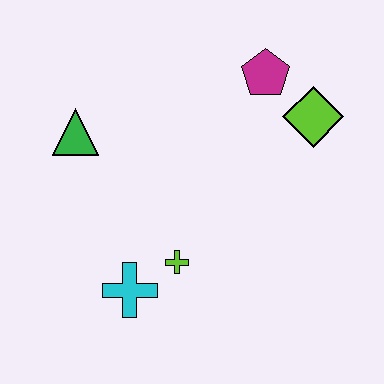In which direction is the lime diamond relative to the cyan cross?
The lime diamond is to the right of the cyan cross.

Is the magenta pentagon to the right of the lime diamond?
No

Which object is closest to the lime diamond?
The magenta pentagon is closest to the lime diamond.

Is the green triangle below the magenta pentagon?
Yes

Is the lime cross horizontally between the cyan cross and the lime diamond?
Yes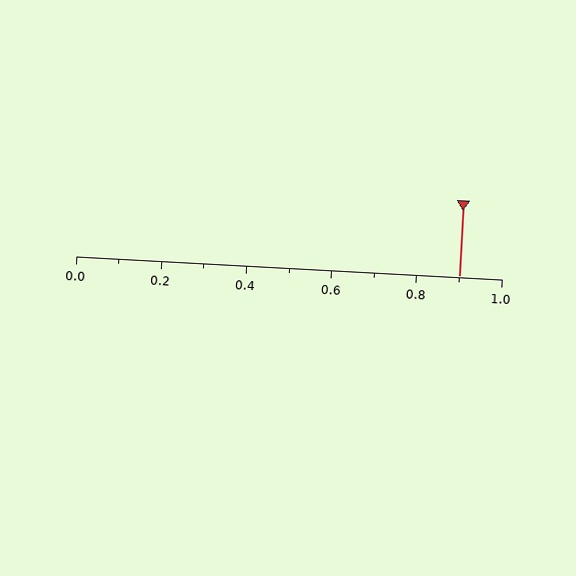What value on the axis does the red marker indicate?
The marker indicates approximately 0.9.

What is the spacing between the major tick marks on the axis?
The major ticks are spaced 0.2 apart.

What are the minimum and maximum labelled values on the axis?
The axis runs from 0.0 to 1.0.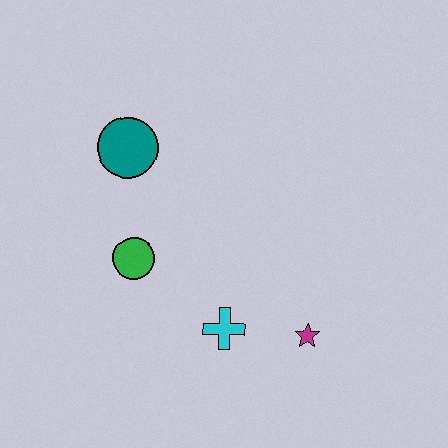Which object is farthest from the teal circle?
The magenta star is farthest from the teal circle.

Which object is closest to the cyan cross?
The magenta star is closest to the cyan cross.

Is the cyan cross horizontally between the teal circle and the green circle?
No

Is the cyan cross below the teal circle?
Yes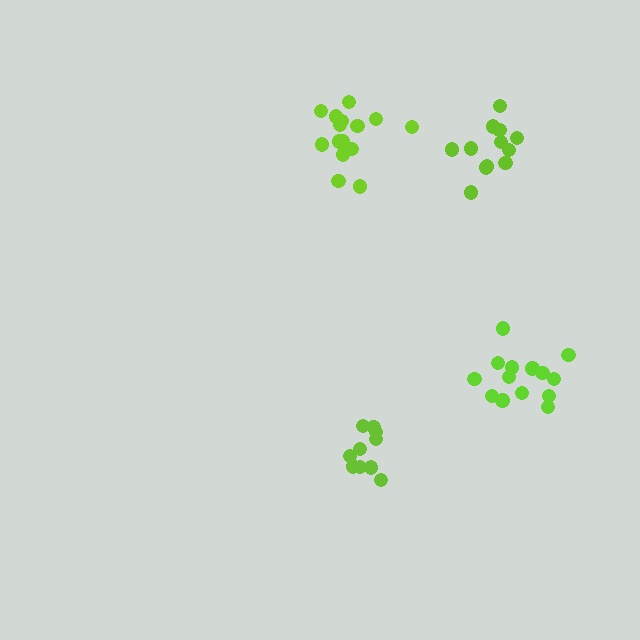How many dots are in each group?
Group 1: 12 dots, Group 2: 14 dots, Group 3: 10 dots, Group 4: 15 dots (51 total).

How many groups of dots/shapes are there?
There are 4 groups.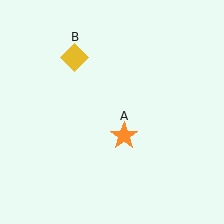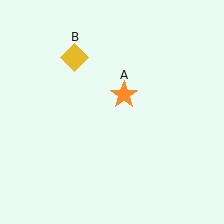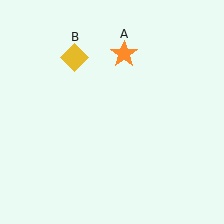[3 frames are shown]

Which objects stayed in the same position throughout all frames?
Yellow diamond (object B) remained stationary.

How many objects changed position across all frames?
1 object changed position: orange star (object A).